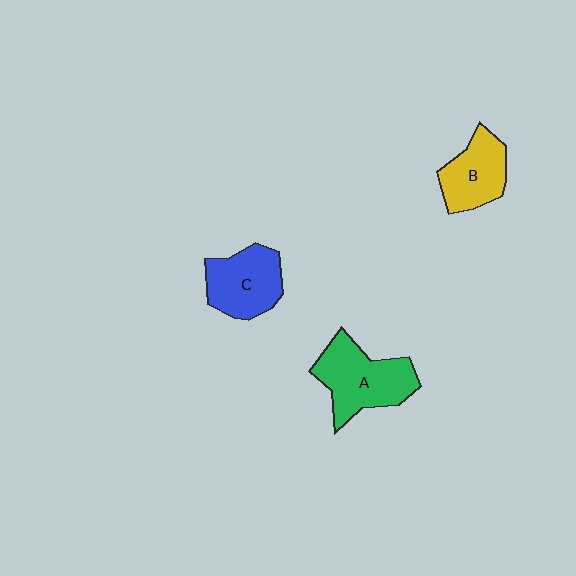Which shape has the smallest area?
Shape B (yellow).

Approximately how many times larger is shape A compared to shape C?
Approximately 1.2 times.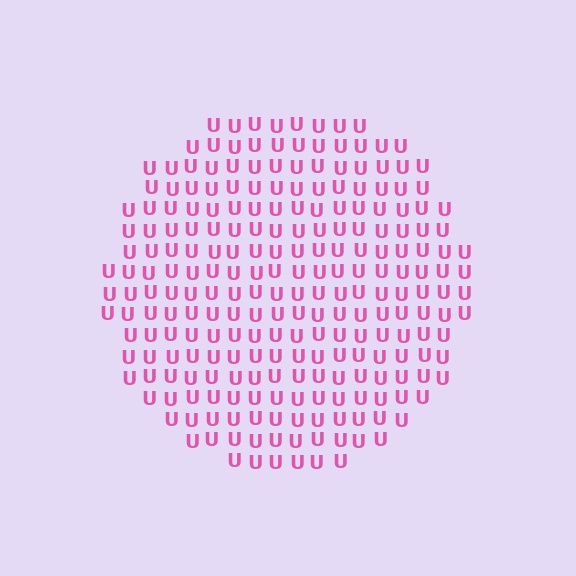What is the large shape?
The large shape is a circle.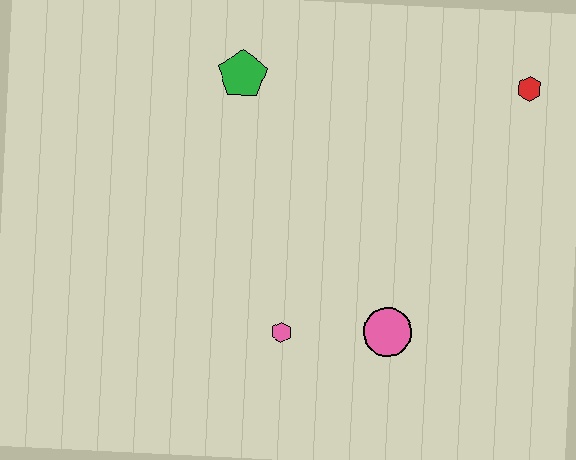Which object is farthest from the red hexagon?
The pink hexagon is farthest from the red hexagon.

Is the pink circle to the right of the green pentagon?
Yes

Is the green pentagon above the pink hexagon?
Yes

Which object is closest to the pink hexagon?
The pink circle is closest to the pink hexagon.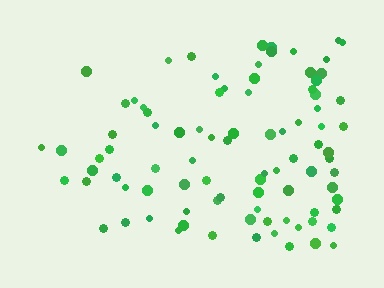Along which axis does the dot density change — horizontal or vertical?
Horizontal.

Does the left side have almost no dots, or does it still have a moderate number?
Still a moderate number, just noticeably fewer than the right.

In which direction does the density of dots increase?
From left to right, with the right side densest.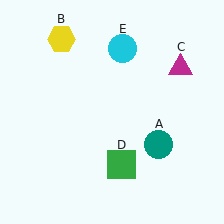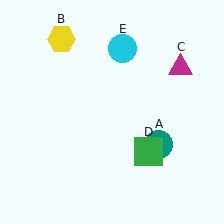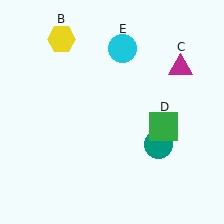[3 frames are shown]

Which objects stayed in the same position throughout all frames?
Teal circle (object A) and yellow hexagon (object B) and magenta triangle (object C) and cyan circle (object E) remained stationary.